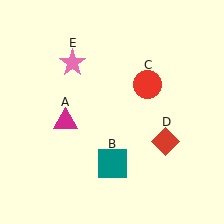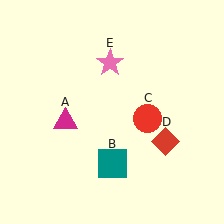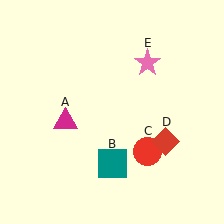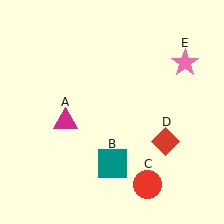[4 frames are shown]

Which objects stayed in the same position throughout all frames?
Magenta triangle (object A) and teal square (object B) and red diamond (object D) remained stationary.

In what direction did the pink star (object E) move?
The pink star (object E) moved right.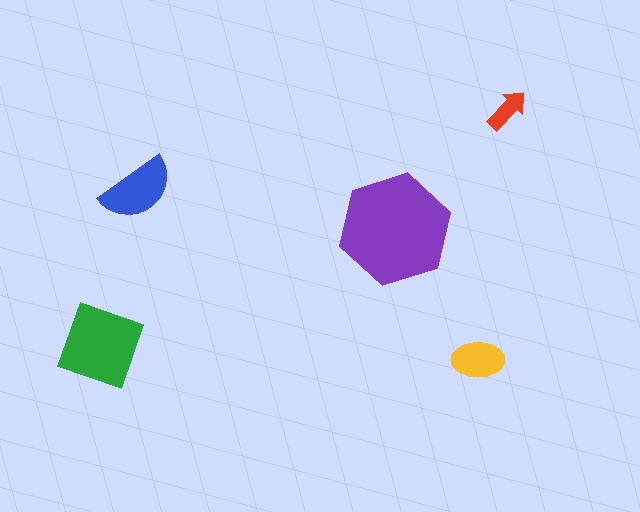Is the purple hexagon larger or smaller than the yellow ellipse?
Larger.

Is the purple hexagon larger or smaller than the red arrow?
Larger.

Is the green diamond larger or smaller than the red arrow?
Larger.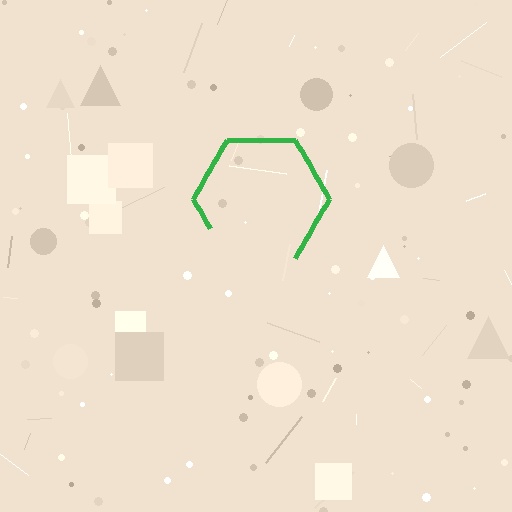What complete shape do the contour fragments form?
The contour fragments form a hexagon.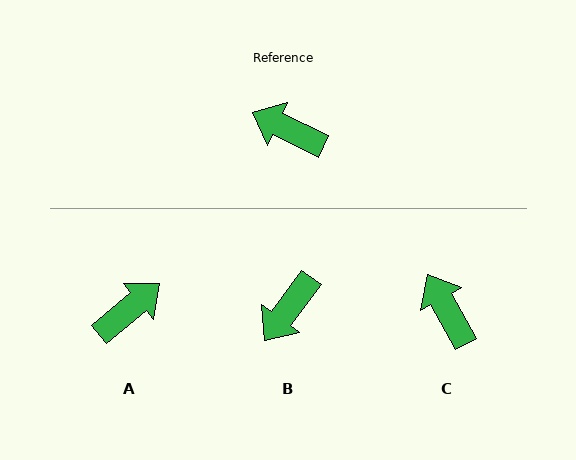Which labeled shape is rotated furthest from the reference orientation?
A, about 115 degrees away.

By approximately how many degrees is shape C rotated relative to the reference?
Approximately 36 degrees clockwise.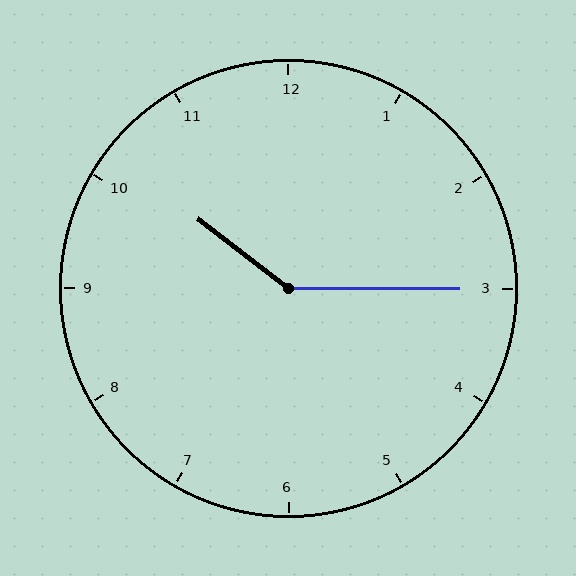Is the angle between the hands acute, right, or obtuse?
It is obtuse.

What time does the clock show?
10:15.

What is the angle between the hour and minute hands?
Approximately 142 degrees.